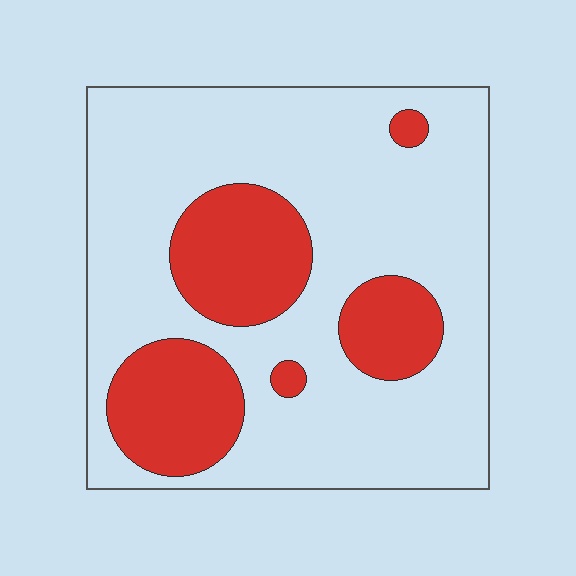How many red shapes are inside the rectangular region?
5.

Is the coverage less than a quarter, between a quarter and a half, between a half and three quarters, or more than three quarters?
Between a quarter and a half.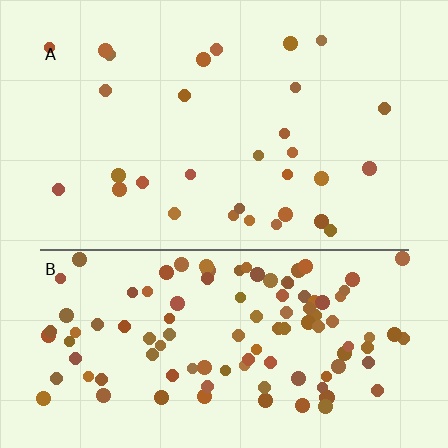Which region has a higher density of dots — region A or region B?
B (the bottom).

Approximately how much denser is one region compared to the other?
Approximately 3.8× — region B over region A.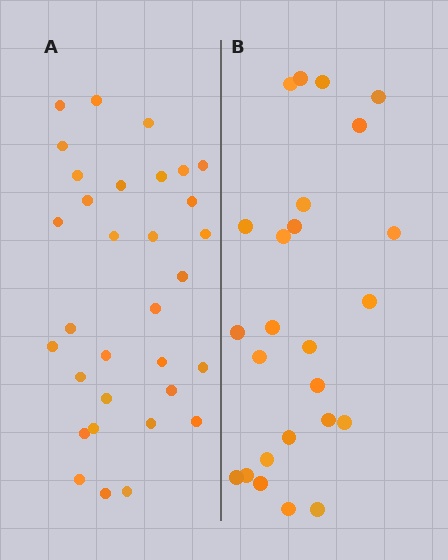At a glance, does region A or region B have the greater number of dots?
Region A (the left region) has more dots.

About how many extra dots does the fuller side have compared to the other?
Region A has roughly 8 or so more dots than region B.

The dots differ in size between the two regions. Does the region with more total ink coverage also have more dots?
No. Region B has more total ink coverage because its dots are larger, but region A actually contains more individual dots. Total area can be misleading — the number of items is what matters here.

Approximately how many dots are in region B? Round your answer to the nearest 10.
About 20 dots. (The exact count is 25, which rounds to 20.)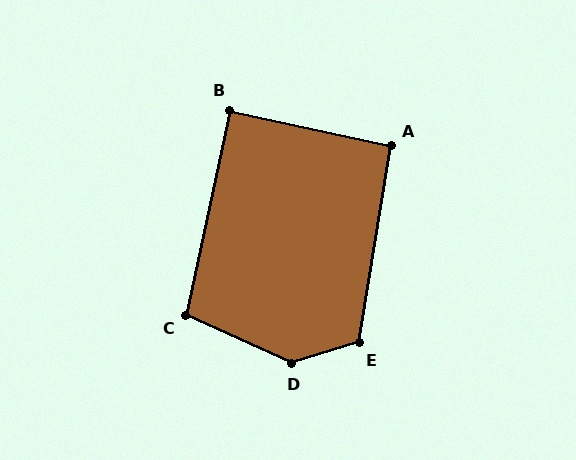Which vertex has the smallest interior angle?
B, at approximately 90 degrees.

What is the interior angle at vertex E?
Approximately 116 degrees (obtuse).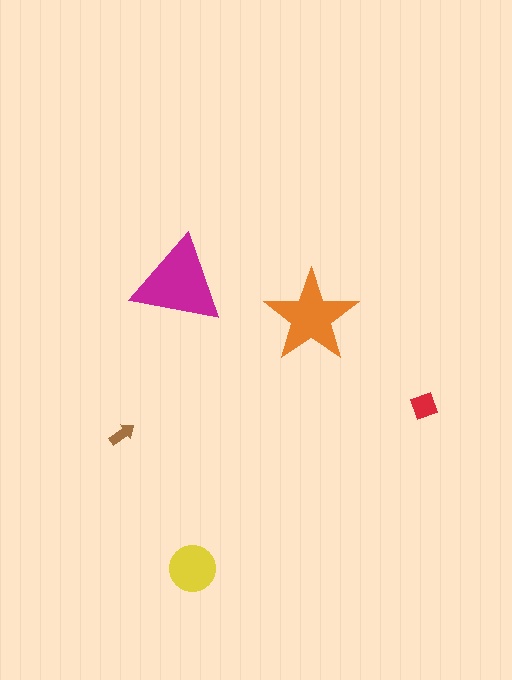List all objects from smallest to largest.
The brown arrow, the red diamond, the yellow circle, the orange star, the magenta triangle.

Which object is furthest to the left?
The brown arrow is leftmost.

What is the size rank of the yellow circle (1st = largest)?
3rd.